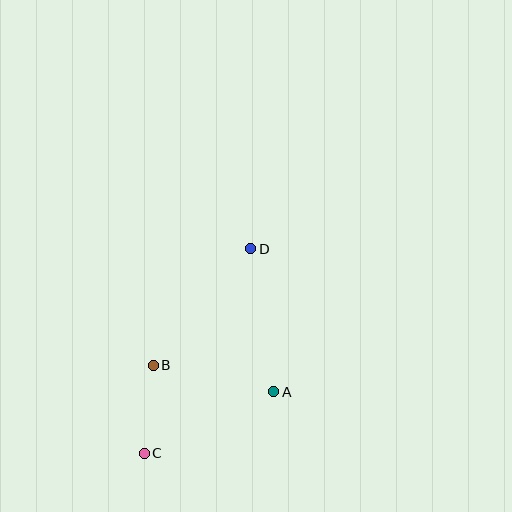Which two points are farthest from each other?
Points C and D are farthest from each other.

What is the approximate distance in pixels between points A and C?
The distance between A and C is approximately 143 pixels.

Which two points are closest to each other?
Points B and C are closest to each other.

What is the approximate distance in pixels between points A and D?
The distance between A and D is approximately 145 pixels.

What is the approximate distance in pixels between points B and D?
The distance between B and D is approximately 152 pixels.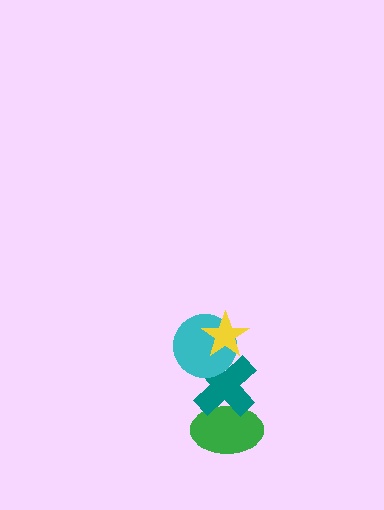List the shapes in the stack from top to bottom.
From top to bottom: the yellow star, the cyan circle, the teal cross, the green ellipse.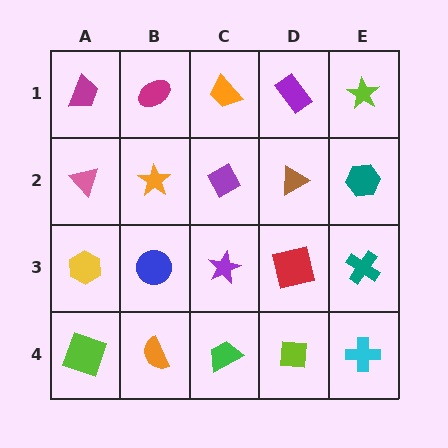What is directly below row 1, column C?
A purple diamond.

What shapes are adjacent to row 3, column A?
A pink triangle (row 2, column A), a lime square (row 4, column A), a blue circle (row 3, column B).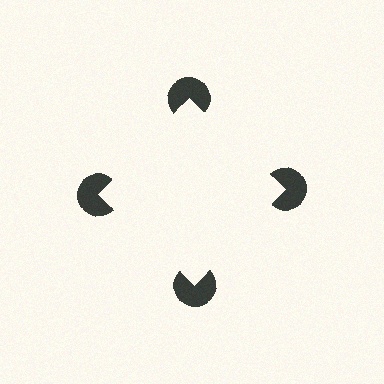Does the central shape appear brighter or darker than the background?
It typically appears slightly brighter than the background, even though no actual brightness change is drawn.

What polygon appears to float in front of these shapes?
An illusory square — its edges are inferred from the aligned wedge cuts in the pac-man discs, not physically drawn.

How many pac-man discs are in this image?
There are 4 — one at each vertex of the illusory square.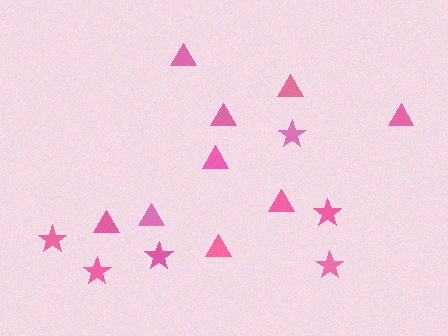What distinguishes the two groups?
There are 2 groups: one group of stars (6) and one group of triangles (9).